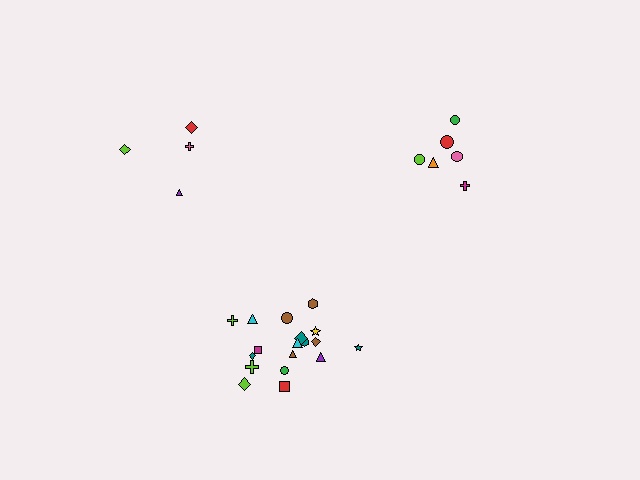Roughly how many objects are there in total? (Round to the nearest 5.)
Roughly 30 objects in total.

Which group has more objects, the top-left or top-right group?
The top-right group.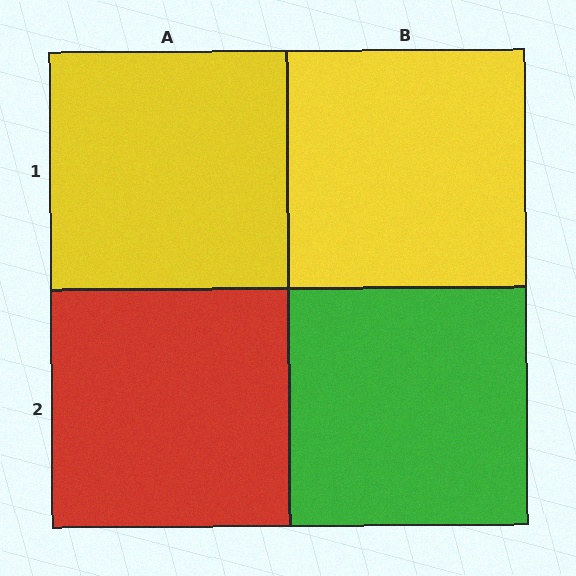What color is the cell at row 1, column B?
Yellow.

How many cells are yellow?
2 cells are yellow.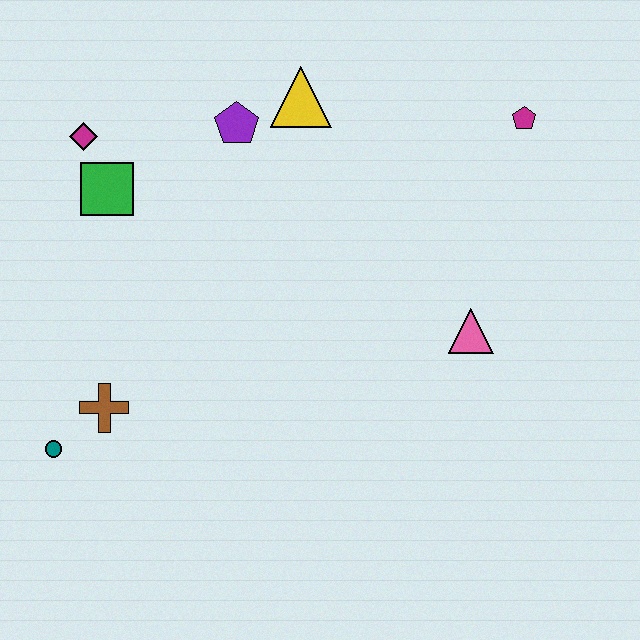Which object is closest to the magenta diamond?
The green square is closest to the magenta diamond.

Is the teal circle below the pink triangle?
Yes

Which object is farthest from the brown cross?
The magenta pentagon is farthest from the brown cross.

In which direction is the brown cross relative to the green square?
The brown cross is below the green square.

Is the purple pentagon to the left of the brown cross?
No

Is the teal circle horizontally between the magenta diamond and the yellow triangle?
No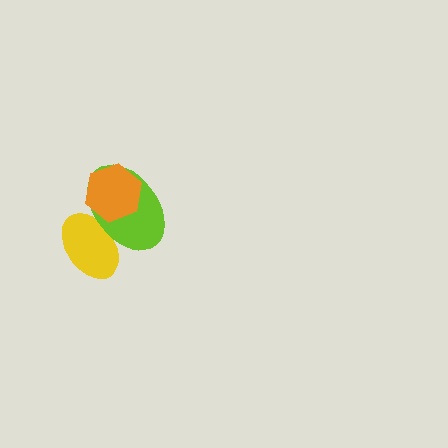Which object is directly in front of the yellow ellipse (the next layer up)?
The lime ellipse is directly in front of the yellow ellipse.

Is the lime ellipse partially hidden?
Yes, it is partially covered by another shape.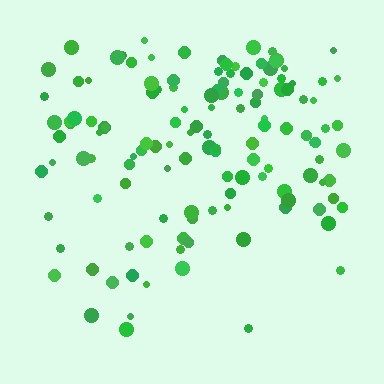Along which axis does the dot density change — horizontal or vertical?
Vertical.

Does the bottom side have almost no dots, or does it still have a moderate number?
Still a moderate number, just noticeably fewer than the top.